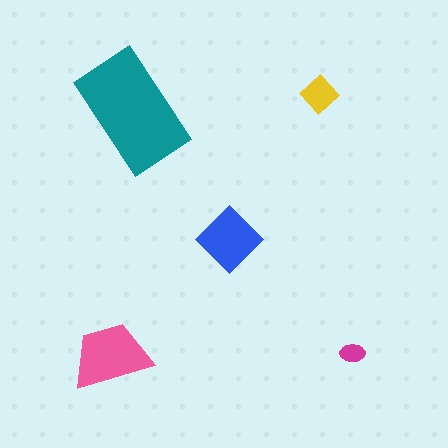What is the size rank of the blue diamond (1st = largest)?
3rd.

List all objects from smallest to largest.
The magenta ellipse, the yellow diamond, the blue diamond, the pink trapezoid, the teal rectangle.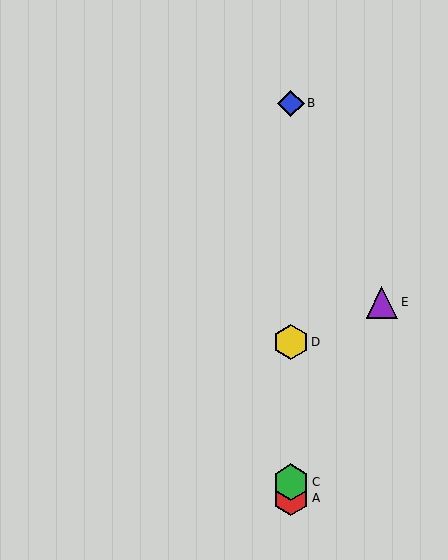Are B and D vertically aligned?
Yes, both are at x≈291.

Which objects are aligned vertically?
Objects A, B, C, D are aligned vertically.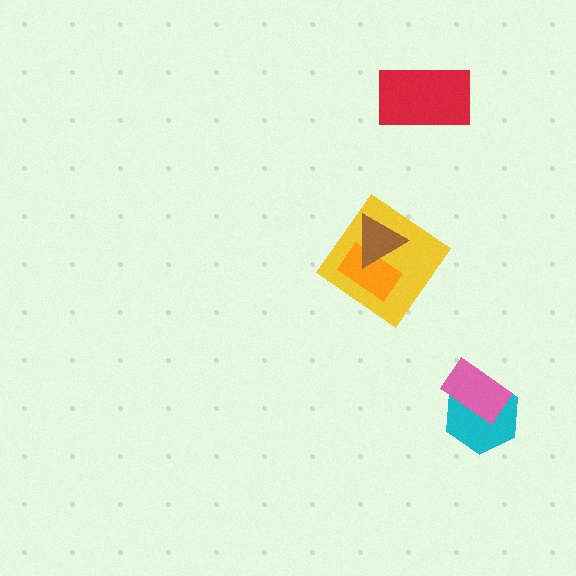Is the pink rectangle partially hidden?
No, no other shape covers it.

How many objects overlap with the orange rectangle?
2 objects overlap with the orange rectangle.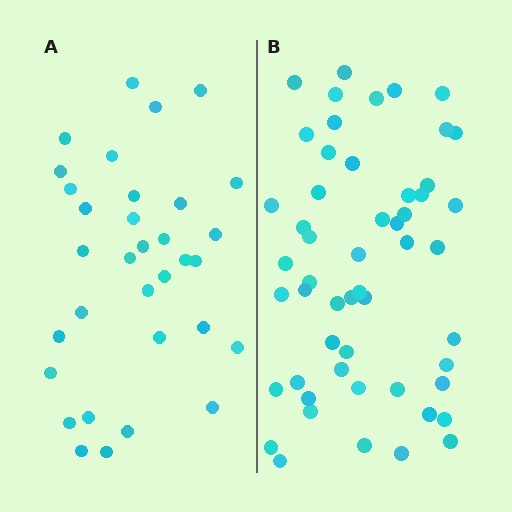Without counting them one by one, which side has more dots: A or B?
Region B (the right region) has more dots.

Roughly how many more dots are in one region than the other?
Region B has approximately 20 more dots than region A.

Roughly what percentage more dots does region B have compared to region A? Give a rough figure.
About 60% more.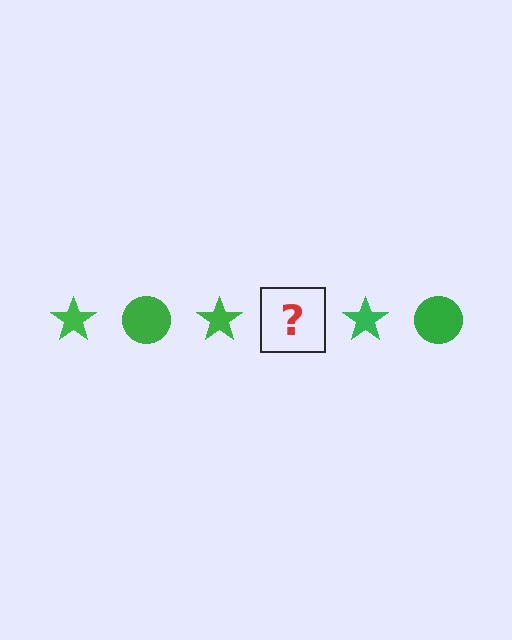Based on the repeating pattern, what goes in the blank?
The blank should be a green circle.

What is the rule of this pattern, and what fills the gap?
The rule is that the pattern cycles through star, circle shapes in green. The gap should be filled with a green circle.